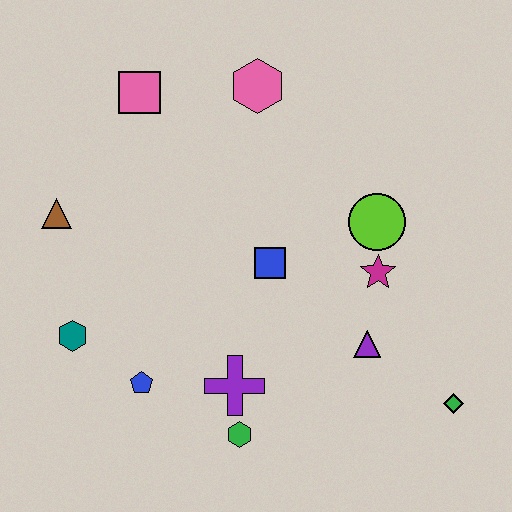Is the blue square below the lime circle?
Yes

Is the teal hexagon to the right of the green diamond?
No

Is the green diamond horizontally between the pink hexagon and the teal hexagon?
No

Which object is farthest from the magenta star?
The brown triangle is farthest from the magenta star.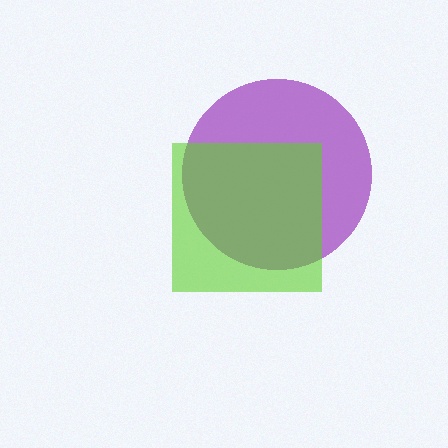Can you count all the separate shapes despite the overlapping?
Yes, there are 2 separate shapes.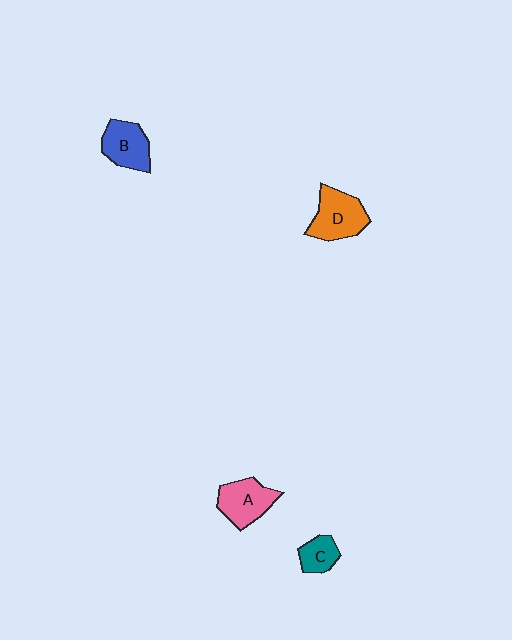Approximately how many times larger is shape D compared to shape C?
Approximately 1.9 times.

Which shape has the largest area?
Shape D (orange).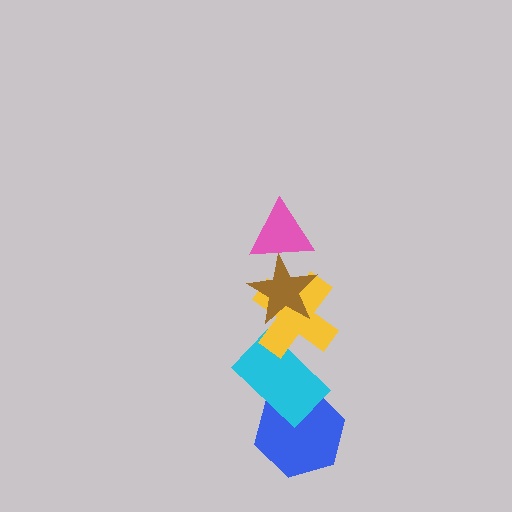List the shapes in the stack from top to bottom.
From top to bottom: the pink triangle, the brown star, the yellow cross, the cyan rectangle, the blue hexagon.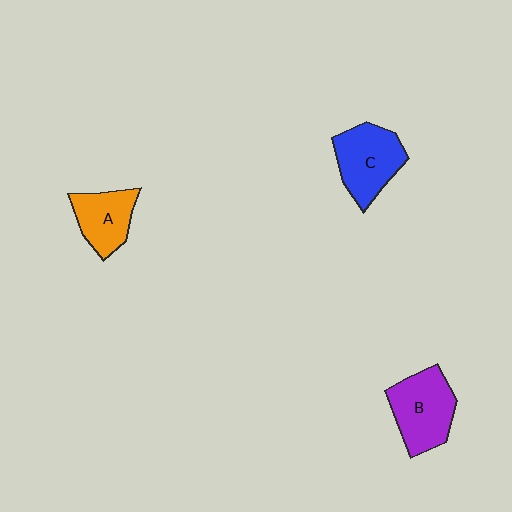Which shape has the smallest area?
Shape A (orange).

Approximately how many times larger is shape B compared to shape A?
Approximately 1.3 times.